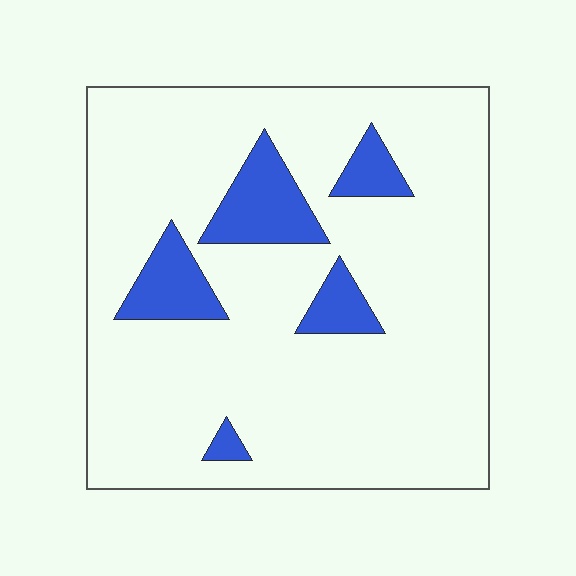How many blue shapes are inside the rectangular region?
5.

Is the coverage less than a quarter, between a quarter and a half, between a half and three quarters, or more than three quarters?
Less than a quarter.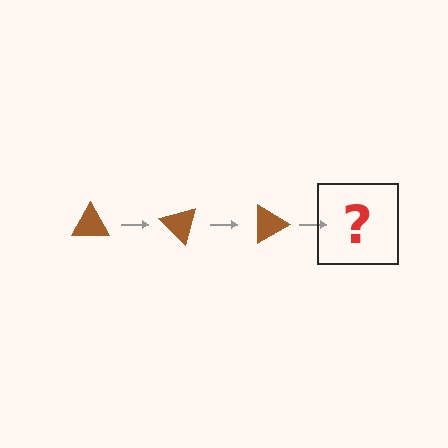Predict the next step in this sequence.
The next step is a brown triangle rotated 135 degrees.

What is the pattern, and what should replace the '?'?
The pattern is that the triangle rotates 45 degrees each step. The '?' should be a brown triangle rotated 135 degrees.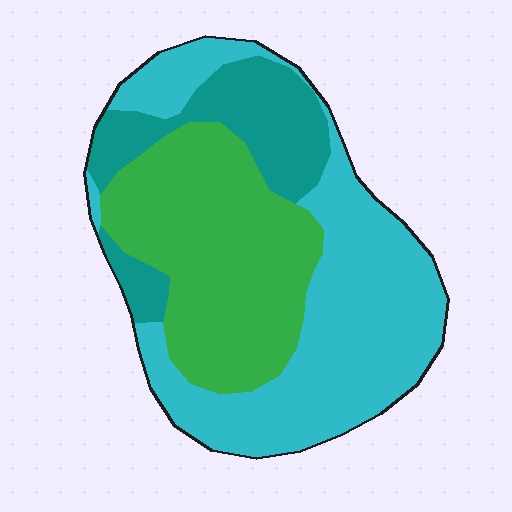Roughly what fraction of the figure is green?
Green covers 36% of the figure.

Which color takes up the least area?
Teal, at roughly 20%.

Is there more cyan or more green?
Cyan.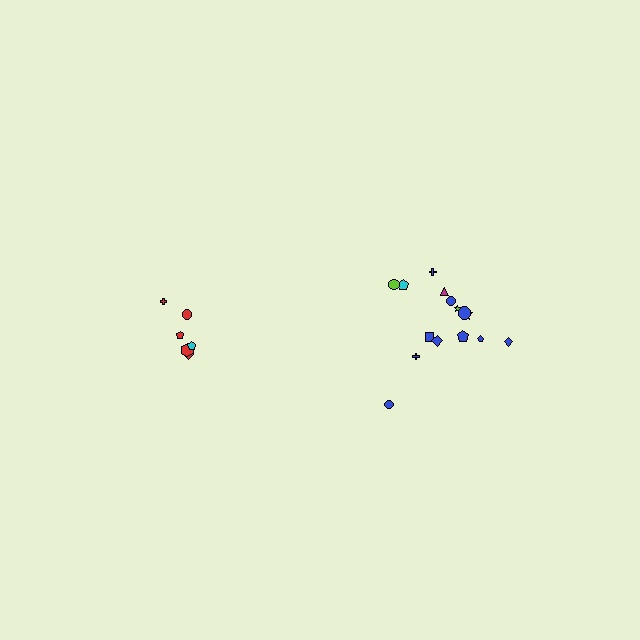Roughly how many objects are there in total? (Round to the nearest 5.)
Roughly 20 objects in total.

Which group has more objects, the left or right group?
The right group.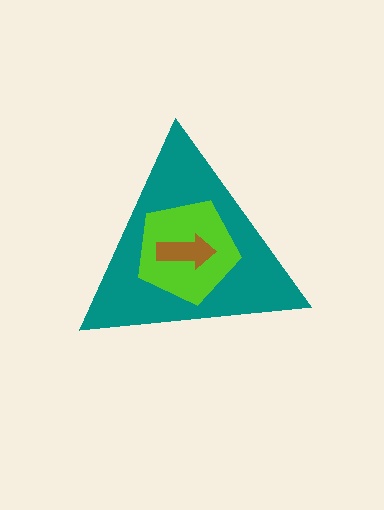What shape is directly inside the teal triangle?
The lime pentagon.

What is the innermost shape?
The brown arrow.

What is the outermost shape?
The teal triangle.